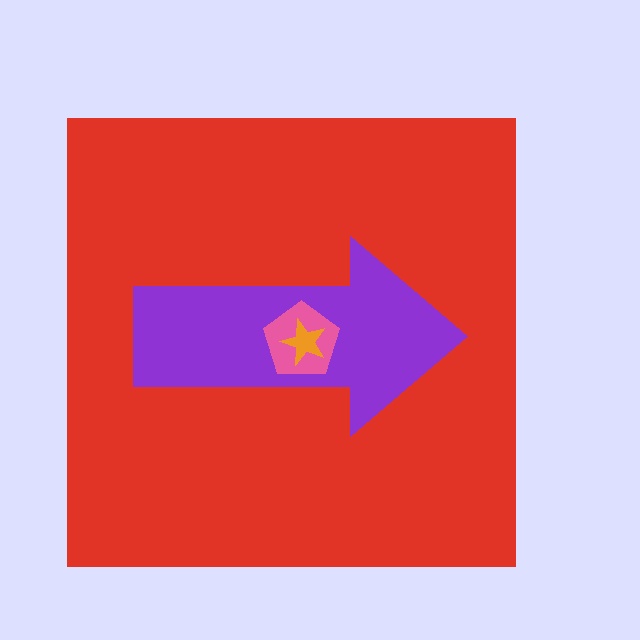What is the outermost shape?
The red square.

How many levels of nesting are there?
4.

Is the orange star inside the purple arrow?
Yes.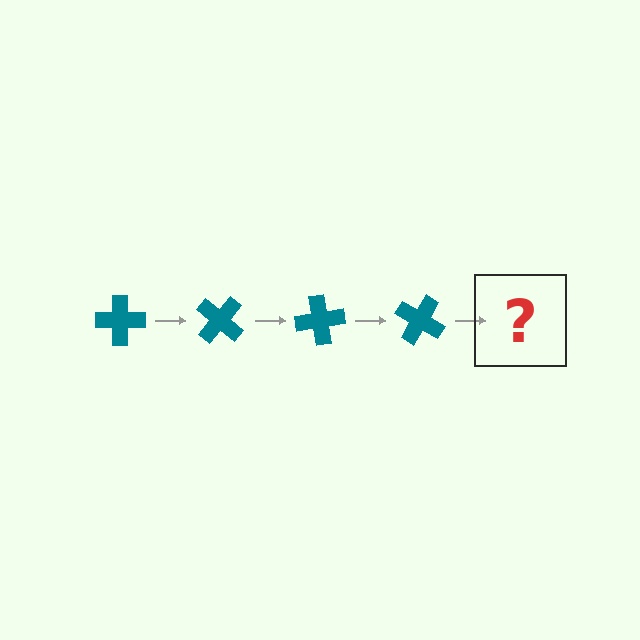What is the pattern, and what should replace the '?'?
The pattern is that the cross rotates 40 degrees each step. The '?' should be a teal cross rotated 160 degrees.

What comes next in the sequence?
The next element should be a teal cross rotated 160 degrees.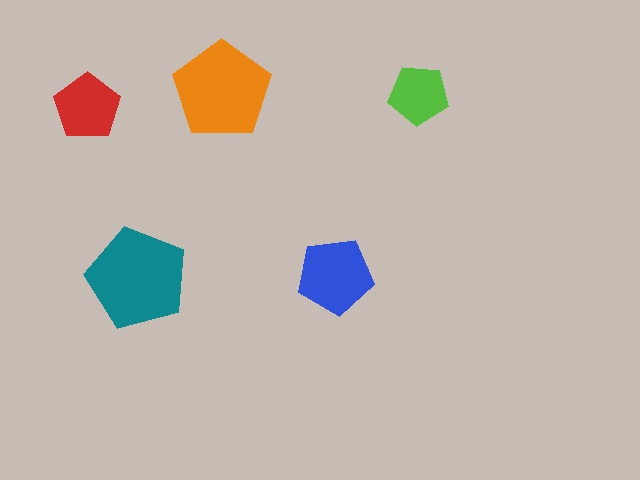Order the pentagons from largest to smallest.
the teal one, the orange one, the blue one, the red one, the lime one.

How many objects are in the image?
There are 5 objects in the image.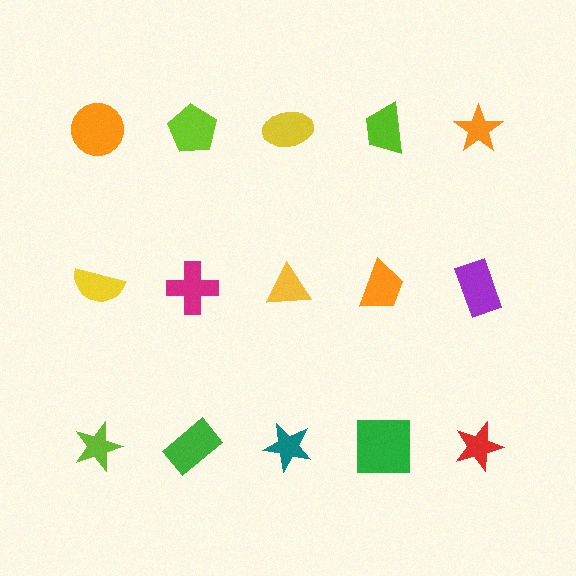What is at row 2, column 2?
A magenta cross.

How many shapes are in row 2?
5 shapes.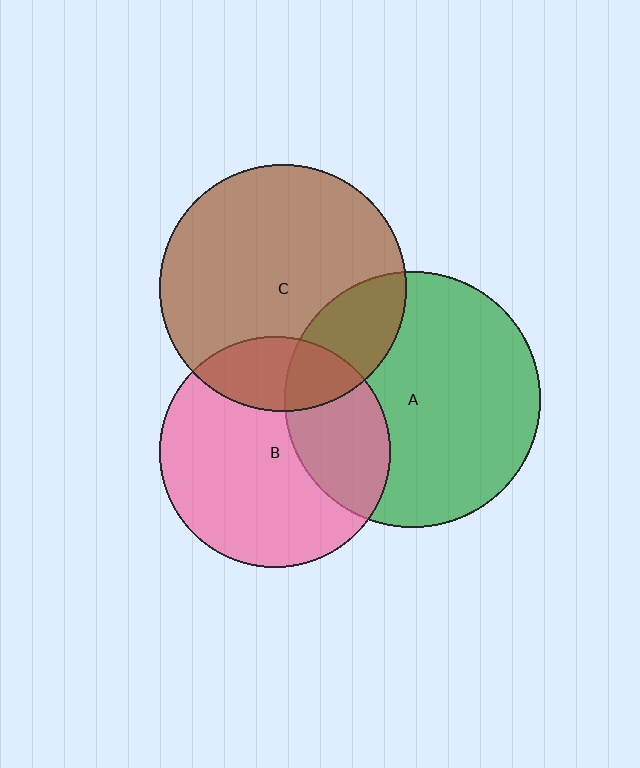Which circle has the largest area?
Circle A (green).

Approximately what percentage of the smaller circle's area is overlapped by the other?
Approximately 20%.